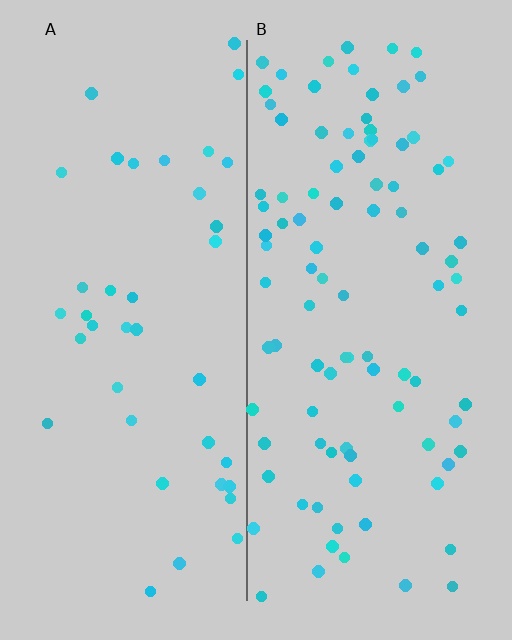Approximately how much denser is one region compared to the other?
Approximately 2.4× — region B over region A.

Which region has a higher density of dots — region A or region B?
B (the right).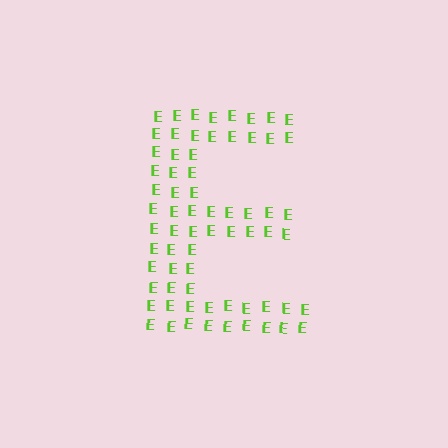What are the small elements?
The small elements are letter E's.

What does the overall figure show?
The overall figure shows the letter E.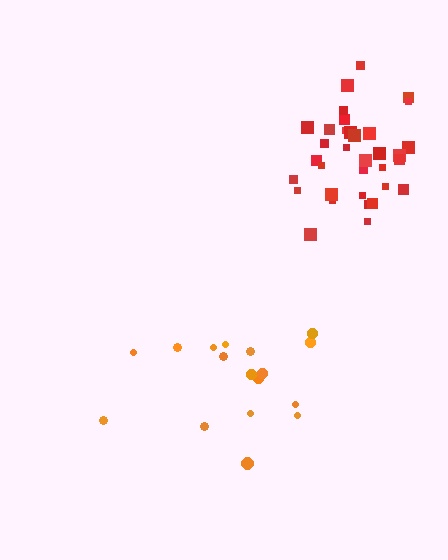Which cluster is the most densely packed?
Red.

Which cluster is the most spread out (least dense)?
Orange.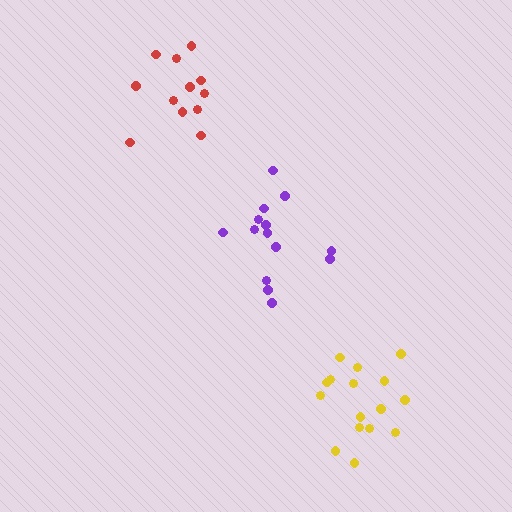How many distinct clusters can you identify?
There are 3 distinct clusters.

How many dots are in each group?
Group 1: 12 dots, Group 2: 14 dots, Group 3: 16 dots (42 total).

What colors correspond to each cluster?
The clusters are colored: red, purple, yellow.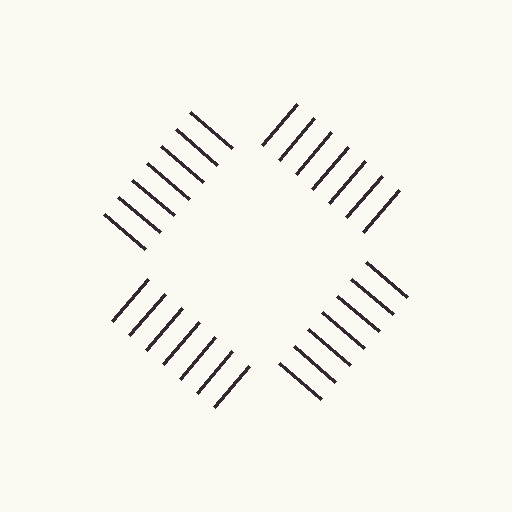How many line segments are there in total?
28 — 7 along each of the 4 edges.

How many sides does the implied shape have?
4 sides — the line-ends trace a square.